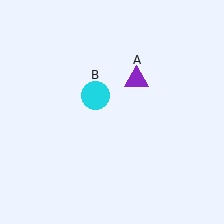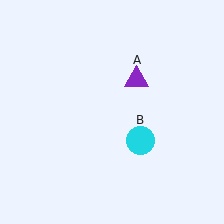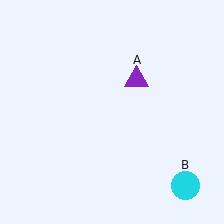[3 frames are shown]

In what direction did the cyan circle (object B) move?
The cyan circle (object B) moved down and to the right.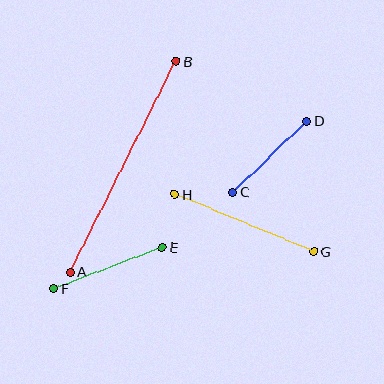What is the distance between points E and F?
The distance is approximately 116 pixels.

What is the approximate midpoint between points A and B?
The midpoint is at approximately (123, 167) pixels.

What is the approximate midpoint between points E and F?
The midpoint is at approximately (108, 268) pixels.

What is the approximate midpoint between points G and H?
The midpoint is at approximately (244, 223) pixels.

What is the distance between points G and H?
The distance is approximately 150 pixels.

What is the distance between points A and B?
The distance is approximately 236 pixels.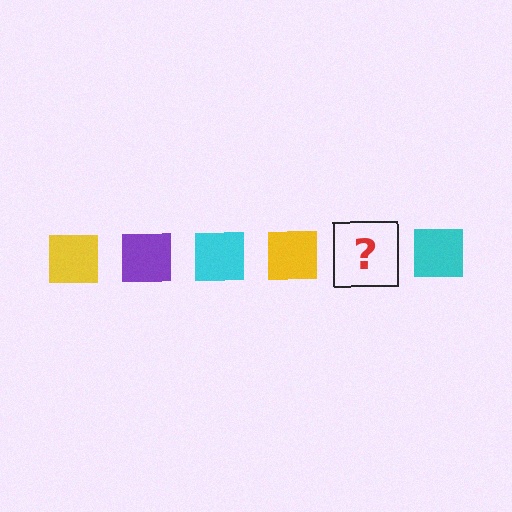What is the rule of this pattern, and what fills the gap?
The rule is that the pattern cycles through yellow, purple, cyan squares. The gap should be filled with a purple square.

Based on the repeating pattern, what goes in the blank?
The blank should be a purple square.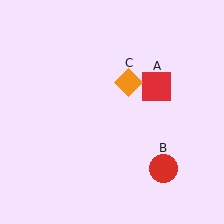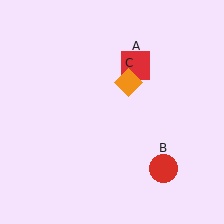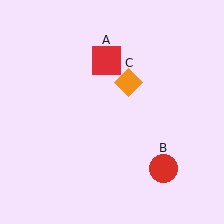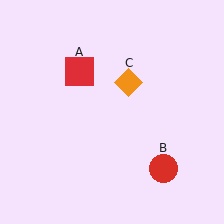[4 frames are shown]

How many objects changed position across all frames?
1 object changed position: red square (object A).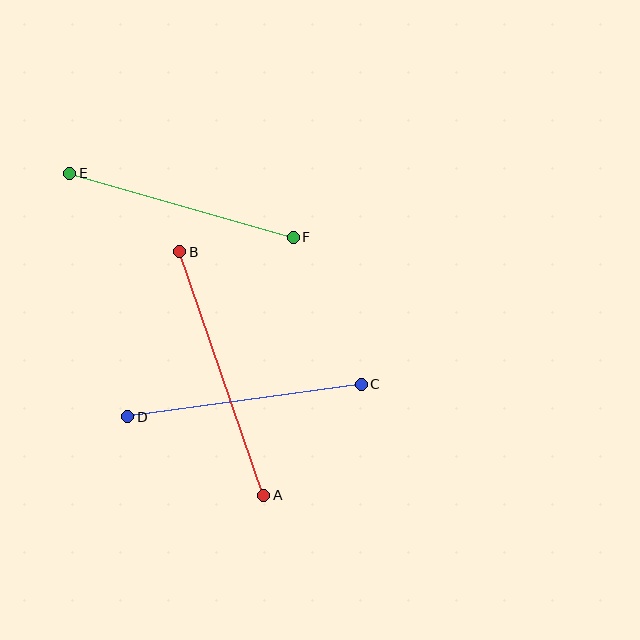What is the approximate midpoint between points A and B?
The midpoint is at approximately (222, 374) pixels.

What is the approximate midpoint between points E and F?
The midpoint is at approximately (182, 205) pixels.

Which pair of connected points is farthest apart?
Points A and B are farthest apart.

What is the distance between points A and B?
The distance is approximately 258 pixels.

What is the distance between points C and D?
The distance is approximately 236 pixels.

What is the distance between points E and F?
The distance is approximately 232 pixels.